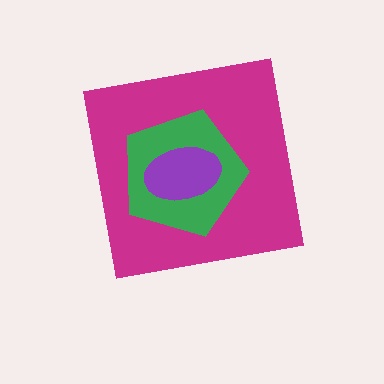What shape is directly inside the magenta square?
The green pentagon.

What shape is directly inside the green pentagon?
The purple ellipse.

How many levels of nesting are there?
3.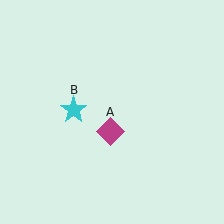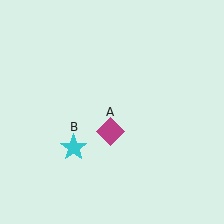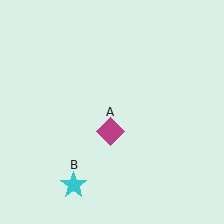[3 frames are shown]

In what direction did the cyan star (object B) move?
The cyan star (object B) moved down.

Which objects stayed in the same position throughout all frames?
Magenta diamond (object A) remained stationary.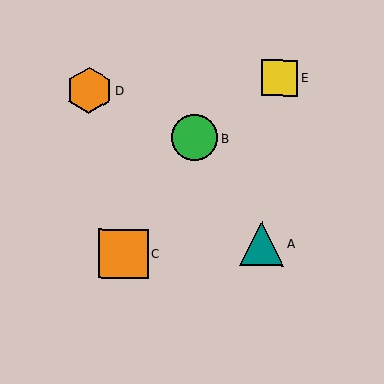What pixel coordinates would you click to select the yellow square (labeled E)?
Click at (279, 78) to select the yellow square E.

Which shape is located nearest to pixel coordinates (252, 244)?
The teal triangle (labeled A) at (262, 243) is nearest to that location.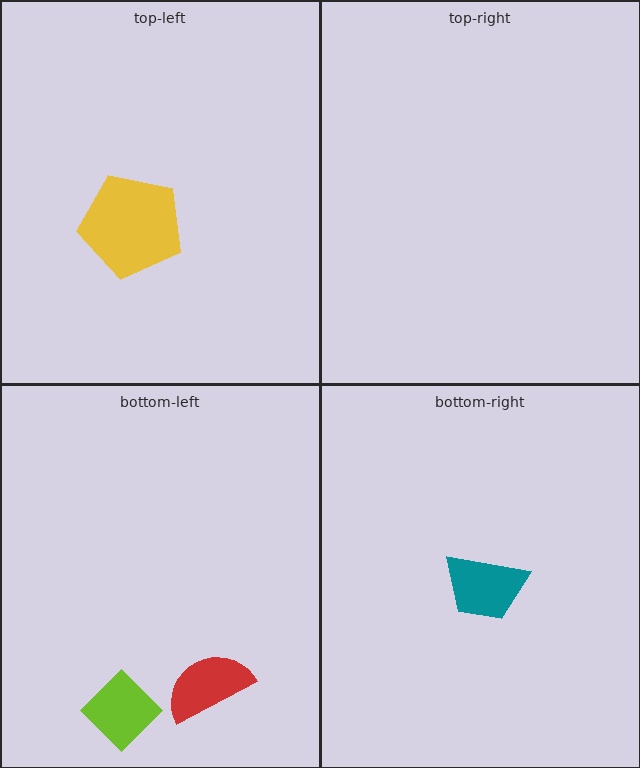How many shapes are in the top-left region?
1.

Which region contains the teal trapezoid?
The bottom-right region.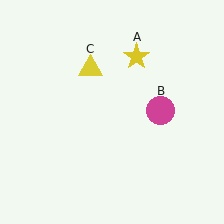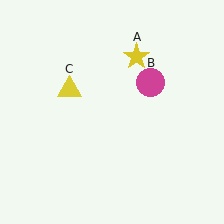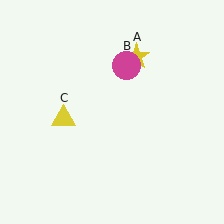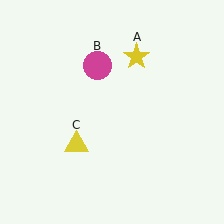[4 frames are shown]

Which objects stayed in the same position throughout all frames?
Yellow star (object A) remained stationary.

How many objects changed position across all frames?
2 objects changed position: magenta circle (object B), yellow triangle (object C).